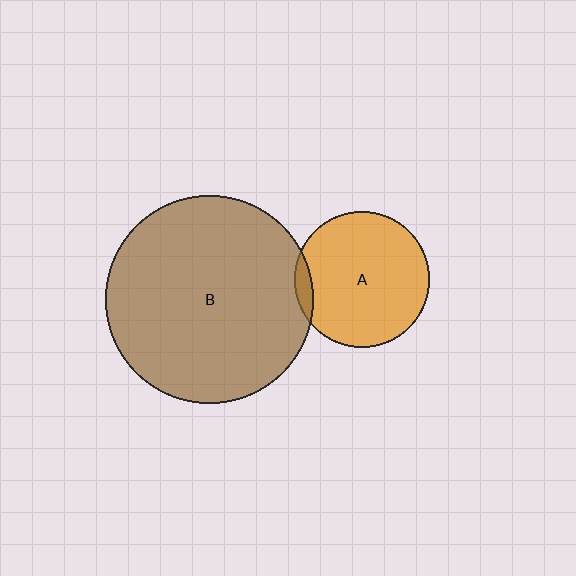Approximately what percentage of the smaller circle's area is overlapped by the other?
Approximately 5%.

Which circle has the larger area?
Circle B (brown).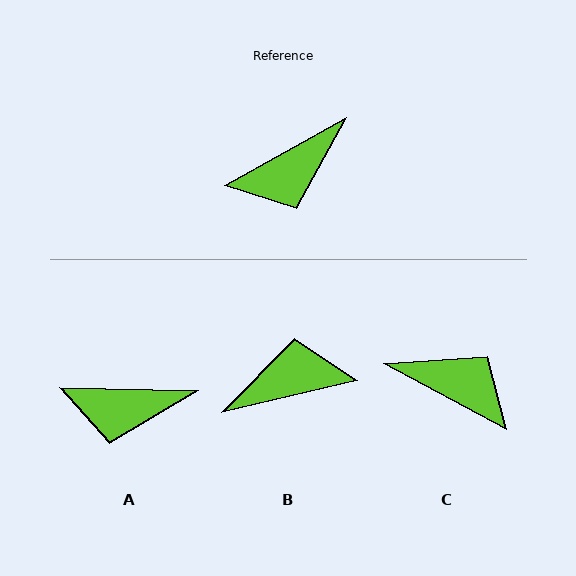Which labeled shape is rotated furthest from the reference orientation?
B, about 165 degrees away.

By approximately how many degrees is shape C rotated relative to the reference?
Approximately 123 degrees counter-clockwise.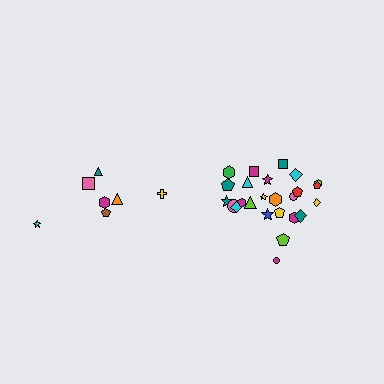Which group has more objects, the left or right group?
The right group.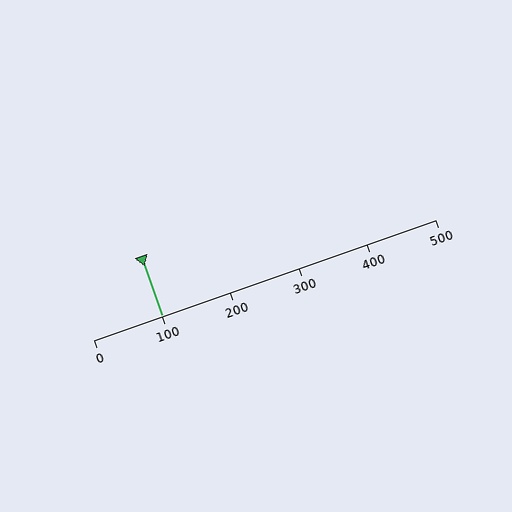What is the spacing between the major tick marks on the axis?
The major ticks are spaced 100 apart.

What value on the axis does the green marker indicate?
The marker indicates approximately 100.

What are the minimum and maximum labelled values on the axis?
The axis runs from 0 to 500.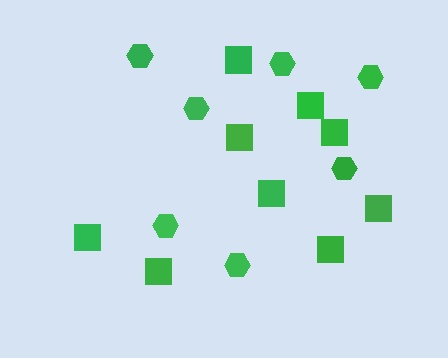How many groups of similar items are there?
There are 2 groups: one group of squares (9) and one group of hexagons (7).